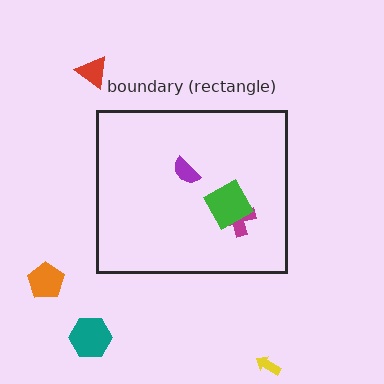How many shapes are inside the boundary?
3 inside, 4 outside.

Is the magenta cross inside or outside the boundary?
Inside.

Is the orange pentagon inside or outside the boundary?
Outside.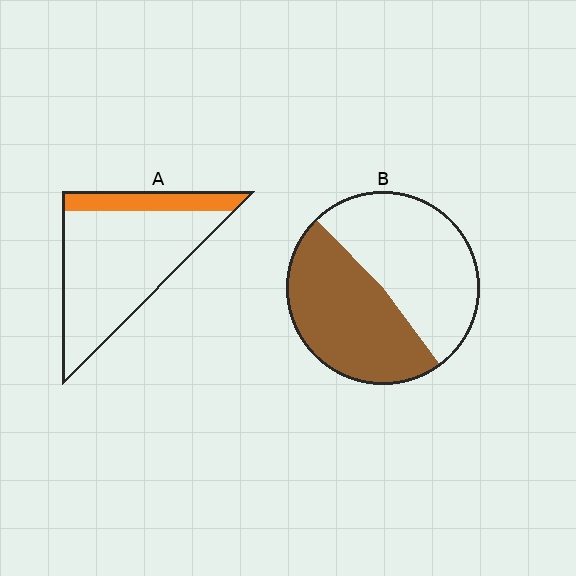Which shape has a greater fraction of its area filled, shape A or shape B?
Shape B.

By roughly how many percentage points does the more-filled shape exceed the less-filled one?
By roughly 30 percentage points (B over A).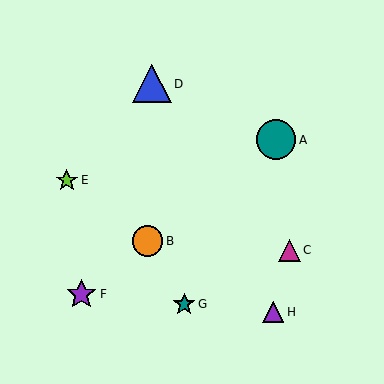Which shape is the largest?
The teal circle (labeled A) is the largest.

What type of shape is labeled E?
Shape E is a lime star.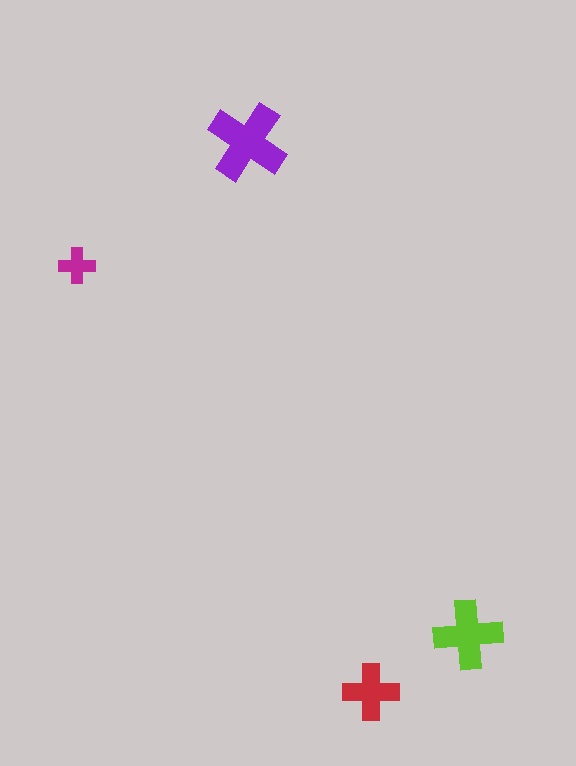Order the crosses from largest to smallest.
the purple one, the lime one, the red one, the magenta one.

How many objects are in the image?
There are 4 objects in the image.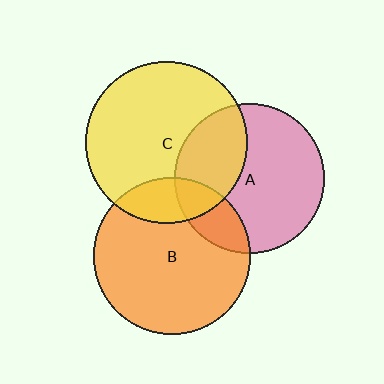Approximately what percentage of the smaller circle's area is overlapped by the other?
Approximately 20%.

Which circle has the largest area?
Circle C (yellow).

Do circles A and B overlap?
Yes.